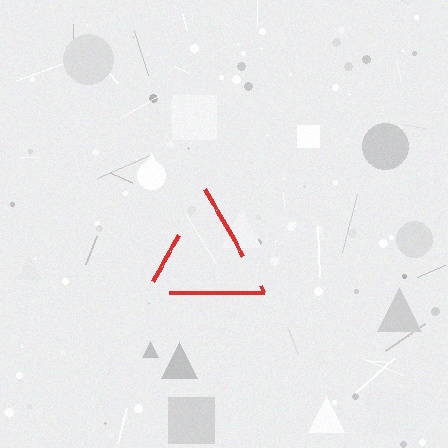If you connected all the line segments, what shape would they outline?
They would outline a triangle.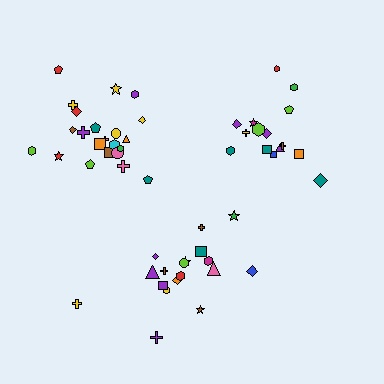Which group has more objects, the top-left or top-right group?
The top-left group.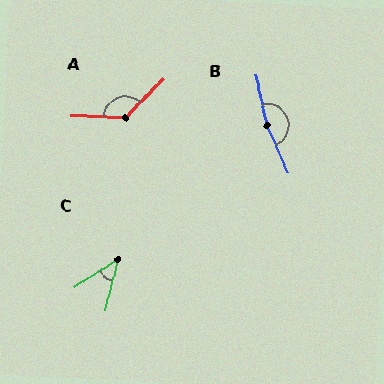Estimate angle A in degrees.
Approximately 132 degrees.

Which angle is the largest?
B, at approximately 169 degrees.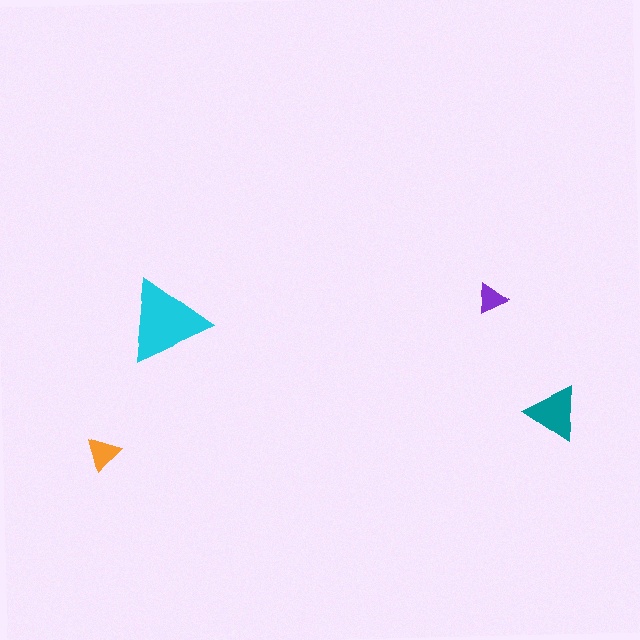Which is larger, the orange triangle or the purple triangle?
The orange one.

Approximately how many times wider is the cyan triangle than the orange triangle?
About 2.5 times wider.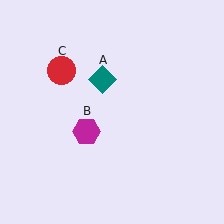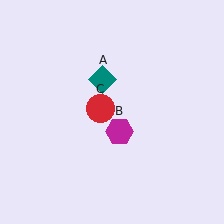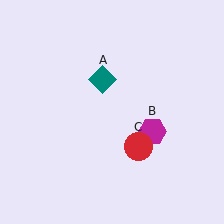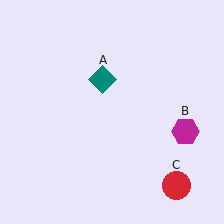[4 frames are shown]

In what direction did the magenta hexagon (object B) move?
The magenta hexagon (object B) moved right.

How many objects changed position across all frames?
2 objects changed position: magenta hexagon (object B), red circle (object C).